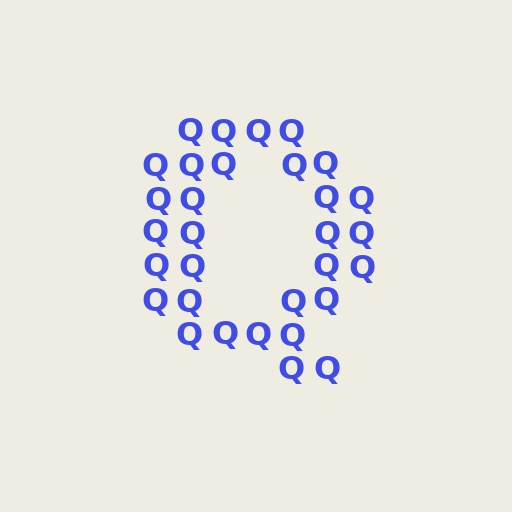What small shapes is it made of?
It is made of small letter Q's.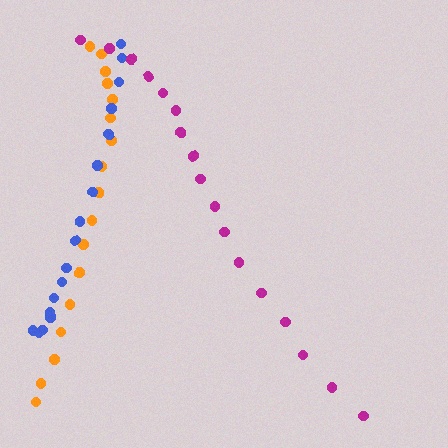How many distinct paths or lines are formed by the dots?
There are 3 distinct paths.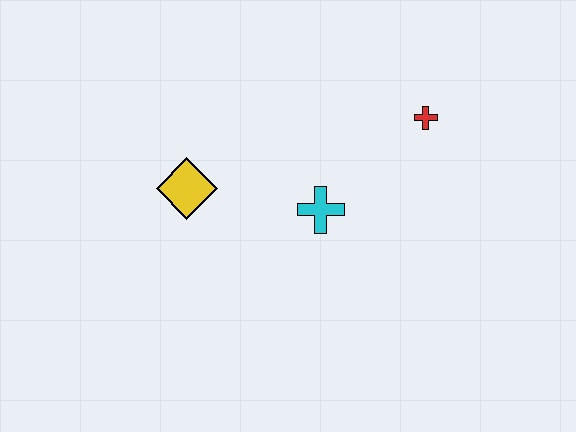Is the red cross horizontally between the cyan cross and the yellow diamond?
No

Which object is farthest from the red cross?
The yellow diamond is farthest from the red cross.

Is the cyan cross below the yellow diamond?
Yes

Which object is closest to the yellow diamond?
The cyan cross is closest to the yellow diamond.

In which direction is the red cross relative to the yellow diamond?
The red cross is to the right of the yellow diamond.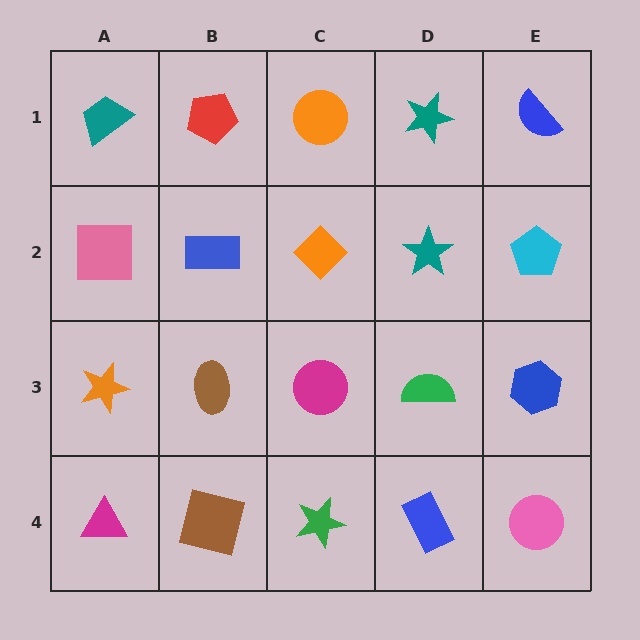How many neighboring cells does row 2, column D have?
4.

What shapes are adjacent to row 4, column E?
A blue hexagon (row 3, column E), a blue rectangle (row 4, column D).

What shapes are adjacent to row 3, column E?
A cyan pentagon (row 2, column E), a pink circle (row 4, column E), a green semicircle (row 3, column D).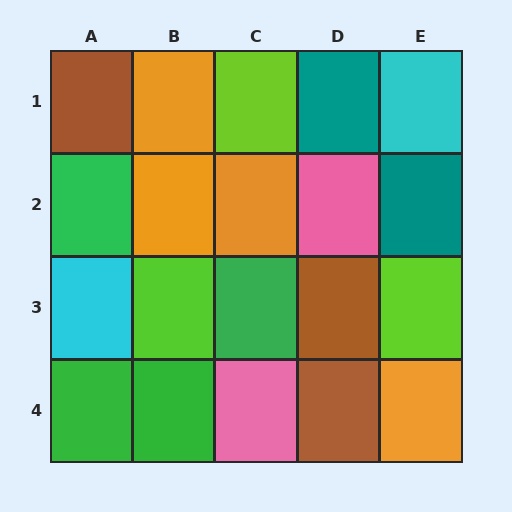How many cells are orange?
4 cells are orange.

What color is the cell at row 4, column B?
Green.